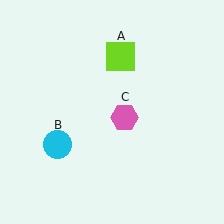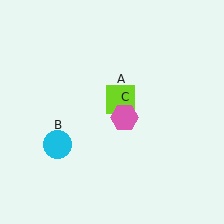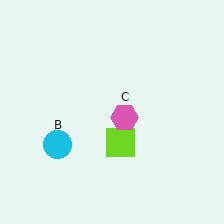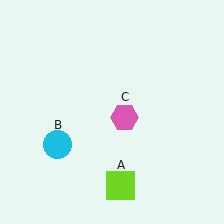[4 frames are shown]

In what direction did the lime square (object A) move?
The lime square (object A) moved down.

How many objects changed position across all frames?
1 object changed position: lime square (object A).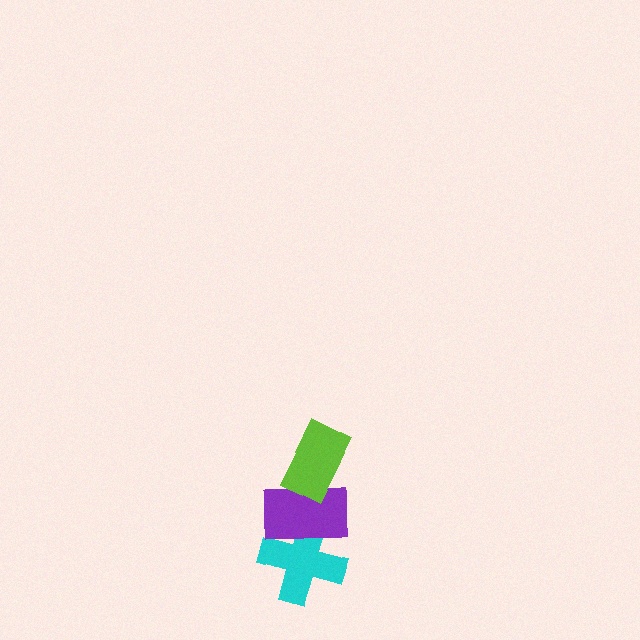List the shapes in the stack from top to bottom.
From top to bottom: the lime rectangle, the purple rectangle, the cyan cross.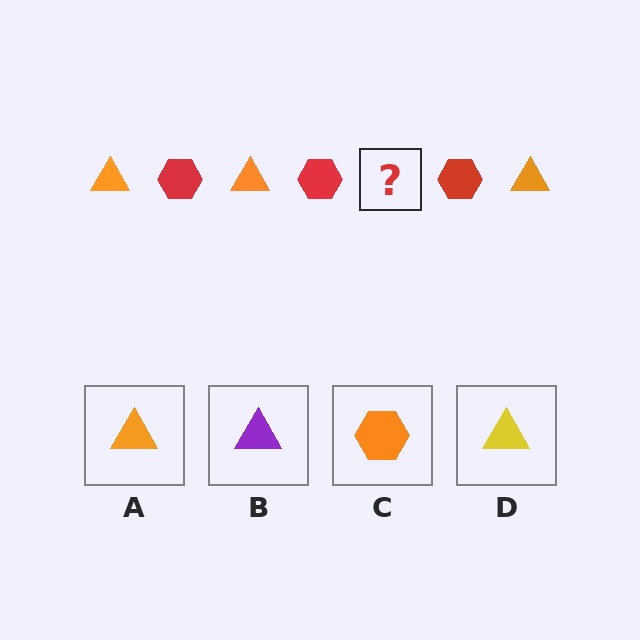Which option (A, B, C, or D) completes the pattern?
A.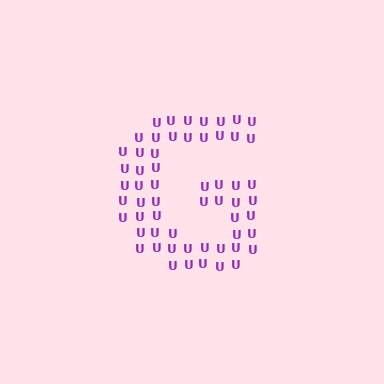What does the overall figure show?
The overall figure shows the letter G.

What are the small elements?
The small elements are letter U's.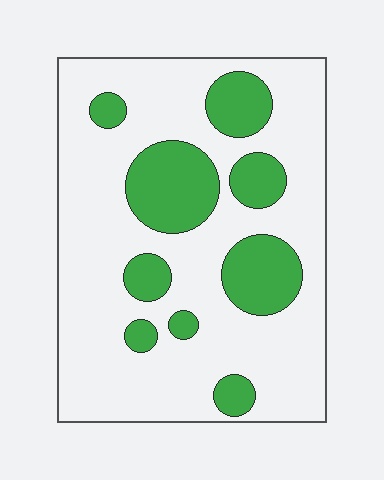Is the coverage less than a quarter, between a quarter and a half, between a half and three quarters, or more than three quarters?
Less than a quarter.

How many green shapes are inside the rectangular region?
9.